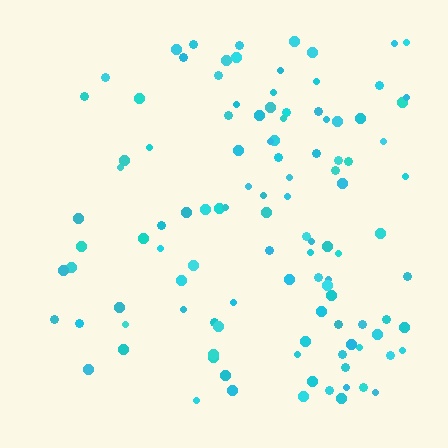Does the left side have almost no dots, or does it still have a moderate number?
Still a moderate number, just noticeably fewer than the right.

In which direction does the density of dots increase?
From left to right, with the right side densest.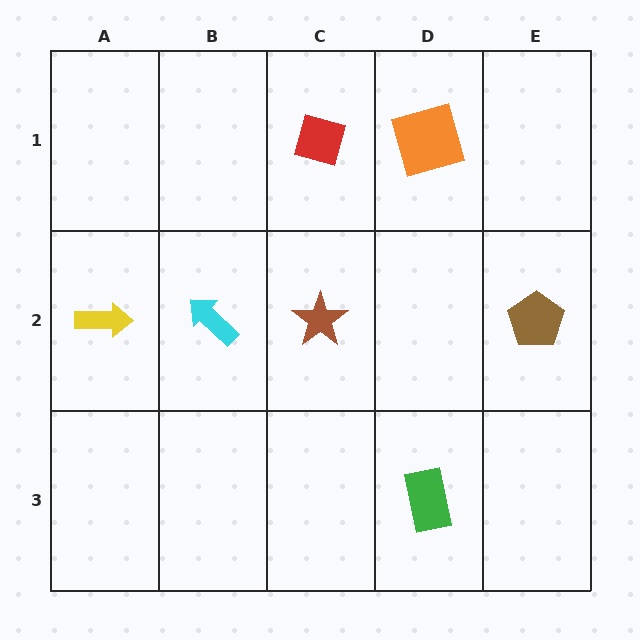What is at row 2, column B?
A cyan arrow.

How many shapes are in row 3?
1 shape.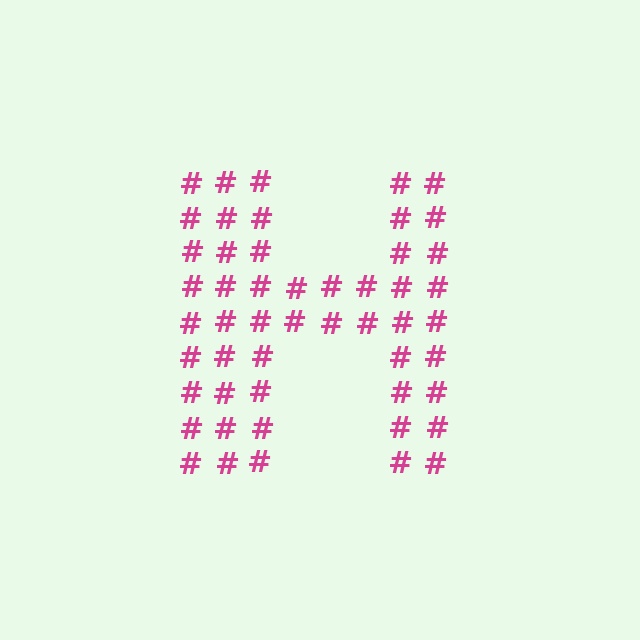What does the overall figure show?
The overall figure shows the letter H.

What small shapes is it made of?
It is made of small hash symbols.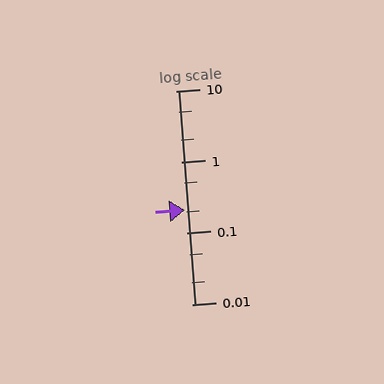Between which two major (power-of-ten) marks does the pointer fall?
The pointer is between 0.1 and 1.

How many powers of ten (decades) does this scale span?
The scale spans 3 decades, from 0.01 to 10.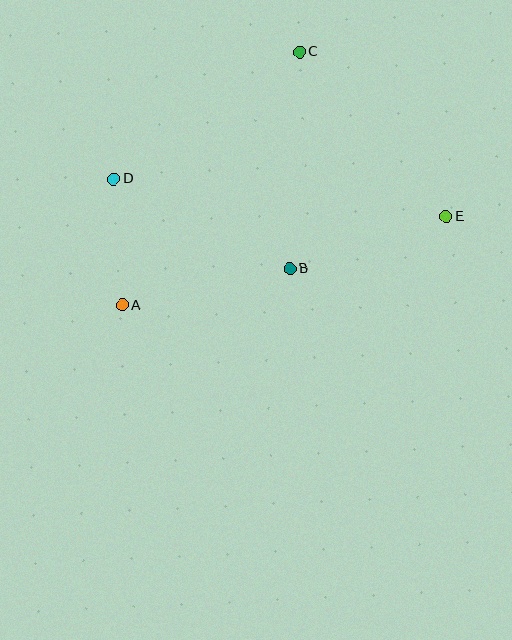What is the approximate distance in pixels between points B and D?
The distance between B and D is approximately 197 pixels.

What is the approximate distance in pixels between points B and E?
The distance between B and E is approximately 164 pixels.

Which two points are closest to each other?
Points A and D are closest to each other.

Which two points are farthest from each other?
Points A and E are farthest from each other.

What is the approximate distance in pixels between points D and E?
The distance between D and E is approximately 334 pixels.